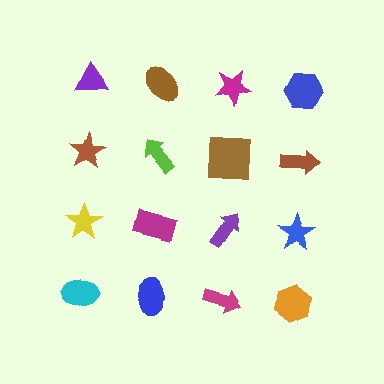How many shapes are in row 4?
4 shapes.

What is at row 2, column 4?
A brown arrow.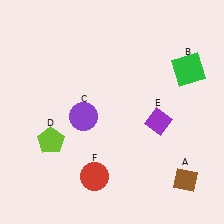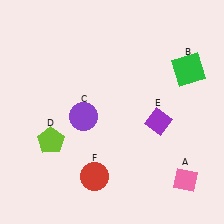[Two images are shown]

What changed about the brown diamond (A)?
In Image 1, A is brown. In Image 2, it changed to pink.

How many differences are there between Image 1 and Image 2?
There is 1 difference between the two images.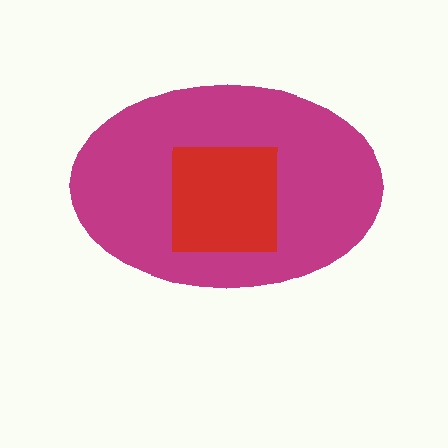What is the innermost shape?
The red square.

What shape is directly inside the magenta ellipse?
The red square.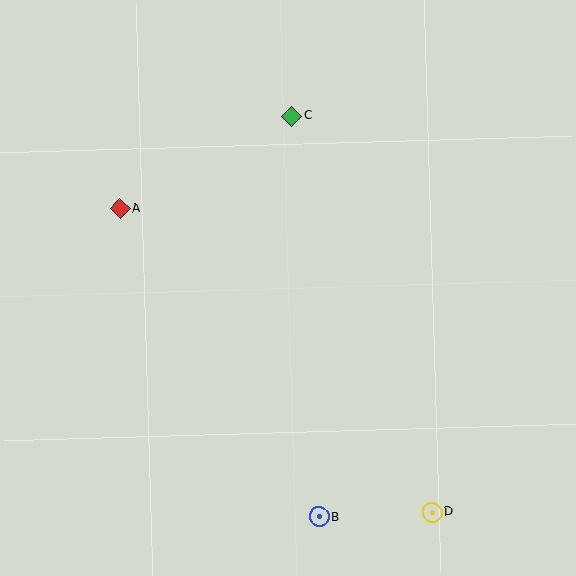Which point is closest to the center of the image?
Point C at (292, 116) is closest to the center.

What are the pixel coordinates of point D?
Point D is at (432, 512).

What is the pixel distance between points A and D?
The distance between A and D is 435 pixels.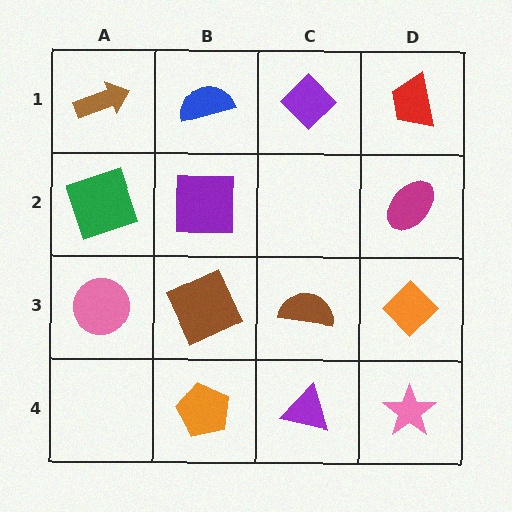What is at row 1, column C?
A purple diamond.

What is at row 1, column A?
A brown arrow.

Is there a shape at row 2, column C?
No, that cell is empty.